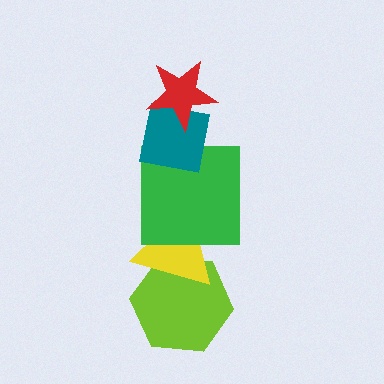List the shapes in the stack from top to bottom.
From top to bottom: the red star, the teal square, the green square, the yellow triangle, the lime hexagon.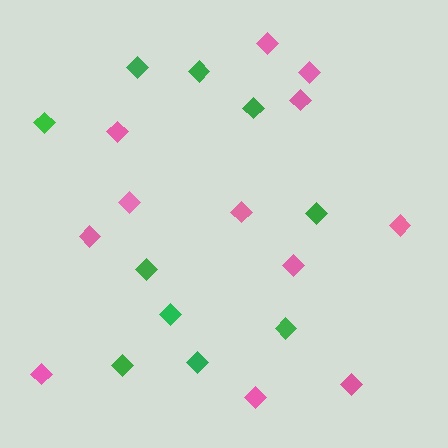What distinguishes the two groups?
There are 2 groups: one group of pink diamonds (12) and one group of green diamonds (10).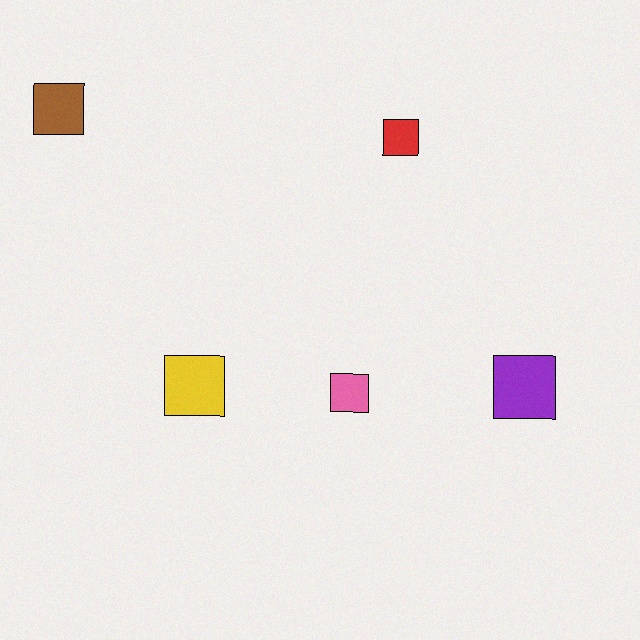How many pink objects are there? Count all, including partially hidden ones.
There is 1 pink object.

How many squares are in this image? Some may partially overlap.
There are 5 squares.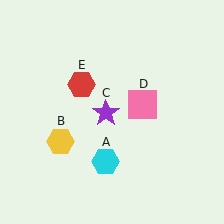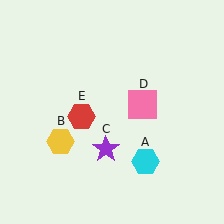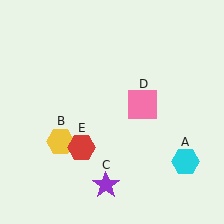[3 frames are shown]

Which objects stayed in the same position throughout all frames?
Yellow hexagon (object B) and pink square (object D) remained stationary.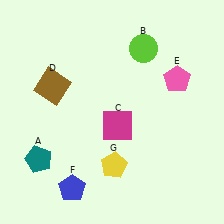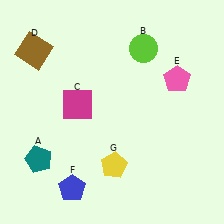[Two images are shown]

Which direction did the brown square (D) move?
The brown square (D) moved up.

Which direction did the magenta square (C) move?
The magenta square (C) moved left.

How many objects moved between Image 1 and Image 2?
2 objects moved between the two images.